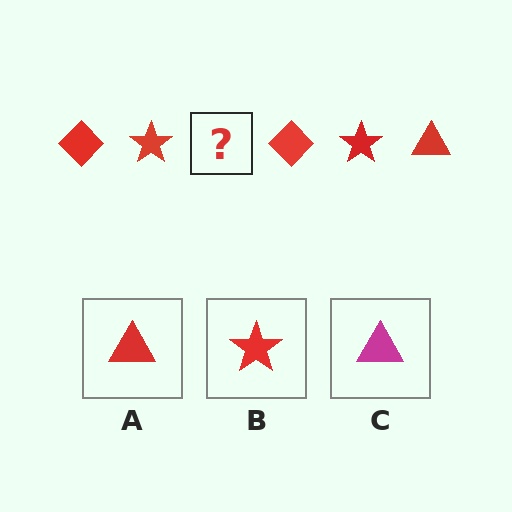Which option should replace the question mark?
Option A.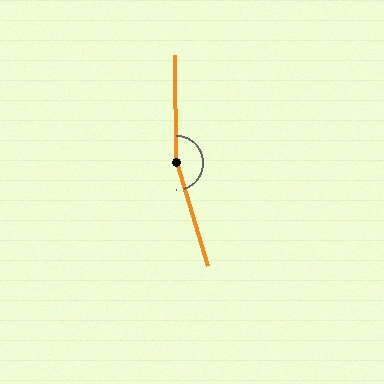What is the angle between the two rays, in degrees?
Approximately 163 degrees.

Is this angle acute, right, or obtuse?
It is obtuse.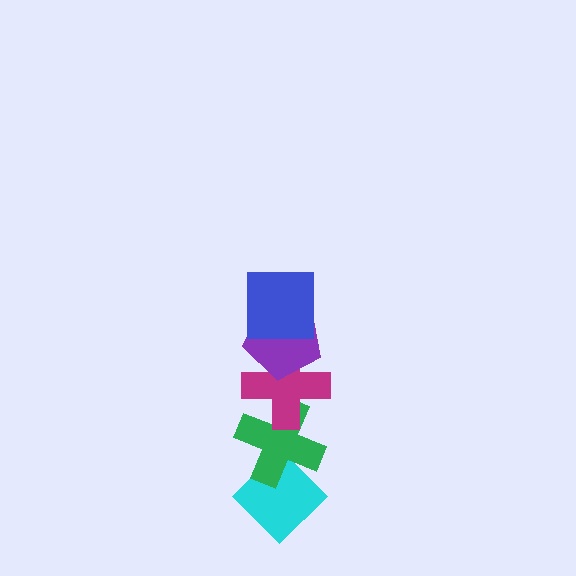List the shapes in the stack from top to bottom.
From top to bottom: the blue square, the purple pentagon, the magenta cross, the green cross, the cyan diamond.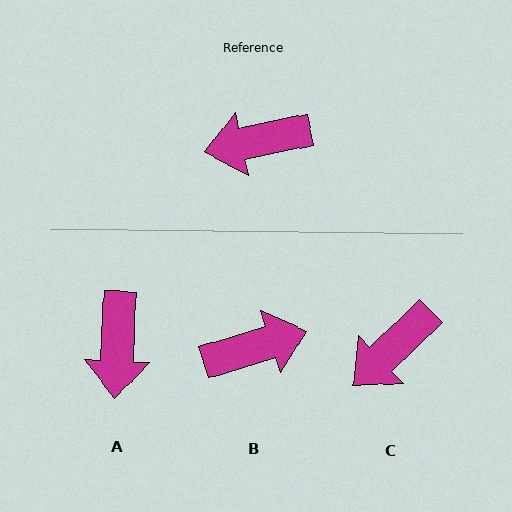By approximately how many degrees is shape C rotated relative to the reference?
Approximately 32 degrees counter-clockwise.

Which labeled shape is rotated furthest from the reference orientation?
B, about 175 degrees away.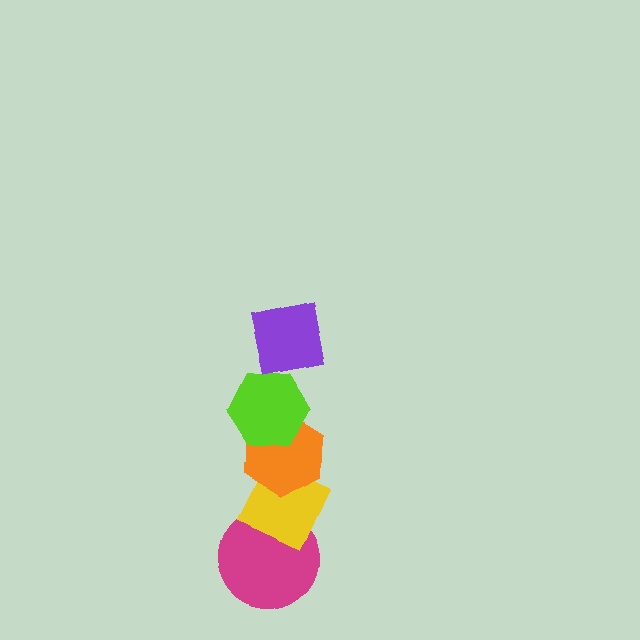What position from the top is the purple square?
The purple square is 1st from the top.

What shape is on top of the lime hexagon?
The purple square is on top of the lime hexagon.